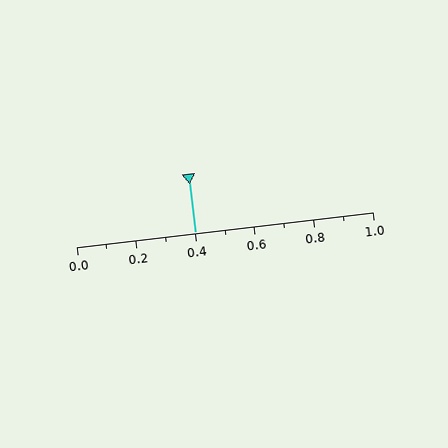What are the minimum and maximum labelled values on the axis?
The axis runs from 0.0 to 1.0.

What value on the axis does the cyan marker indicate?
The marker indicates approximately 0.4.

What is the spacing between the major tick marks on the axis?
The major ticks are spaced 0.2 apart.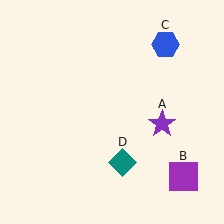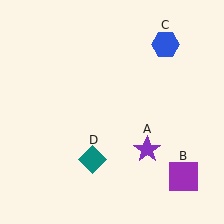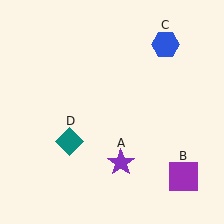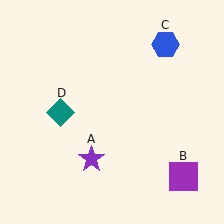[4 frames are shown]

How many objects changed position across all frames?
2 objects changed position: purple star (object A), teal diamond (object D).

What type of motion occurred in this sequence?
The purple star (object A), teal diamond (object D) rotated clockwise around the center of the scene.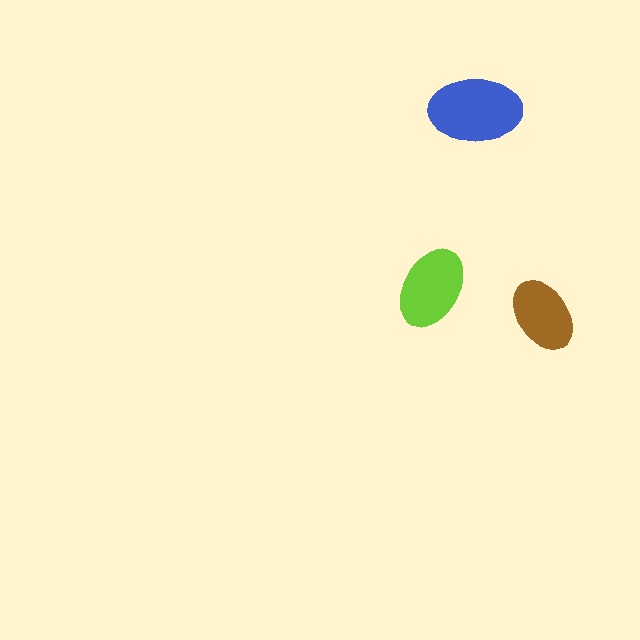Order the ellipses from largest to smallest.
the blue one, the lime one, the brown one.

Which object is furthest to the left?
The lime ellipse is leftmost.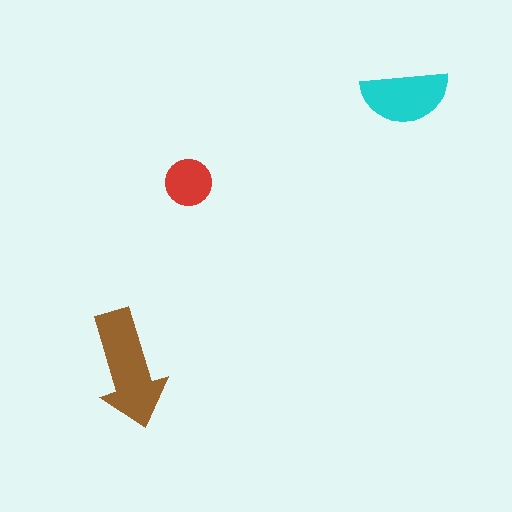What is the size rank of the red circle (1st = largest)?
3rd.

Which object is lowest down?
The brown arrow is bottommost.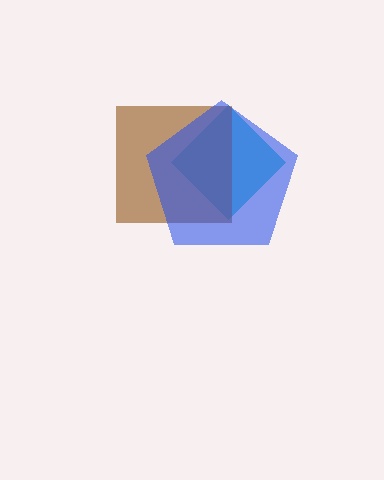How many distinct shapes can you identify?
There are 3 distinct shapes: a cyan diamond, a brown square, a blue pentagon.